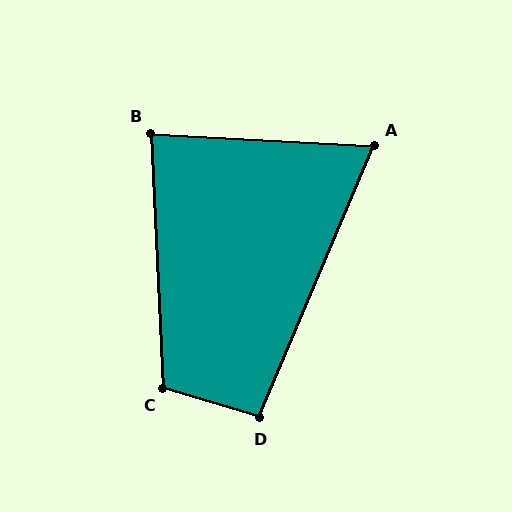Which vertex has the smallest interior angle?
A, at approximately 70 degrees.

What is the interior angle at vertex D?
Approximately 96 degrees (obtuse).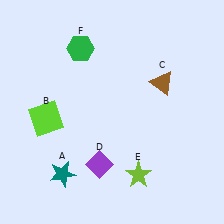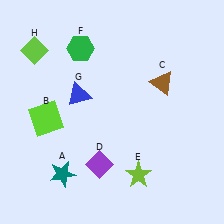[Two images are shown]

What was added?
A blue triangle (G), a lime diamond (H) were added in Image 2.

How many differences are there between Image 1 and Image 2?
There are 2 differences between the two images.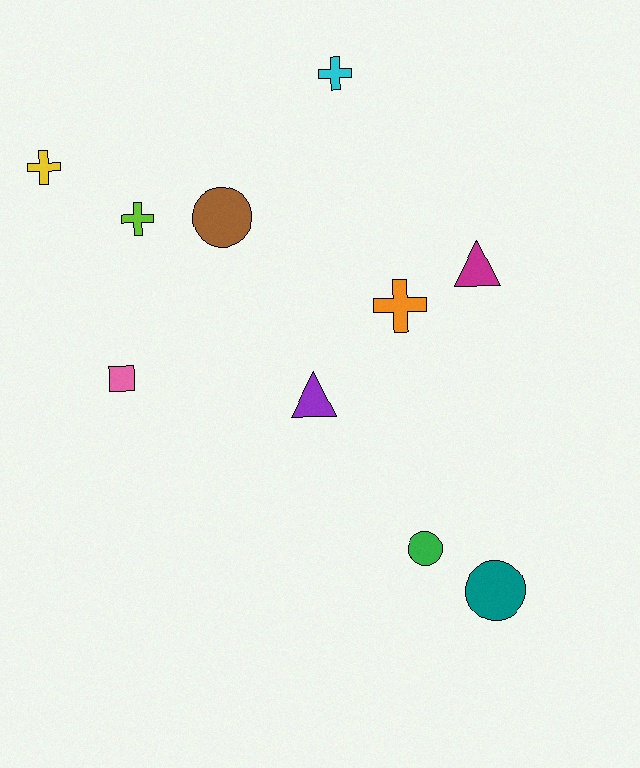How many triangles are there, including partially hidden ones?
There are 2 triangles.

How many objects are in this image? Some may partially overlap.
There are 10 objects.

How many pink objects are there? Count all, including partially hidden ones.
There is 1 pink object.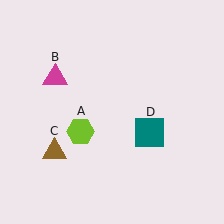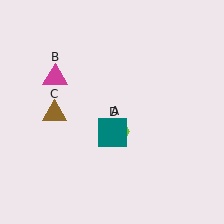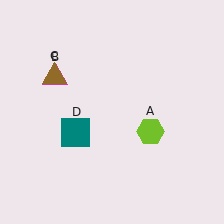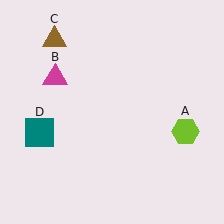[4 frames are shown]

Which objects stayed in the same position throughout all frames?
Magenta triangle (object B) remained stationary.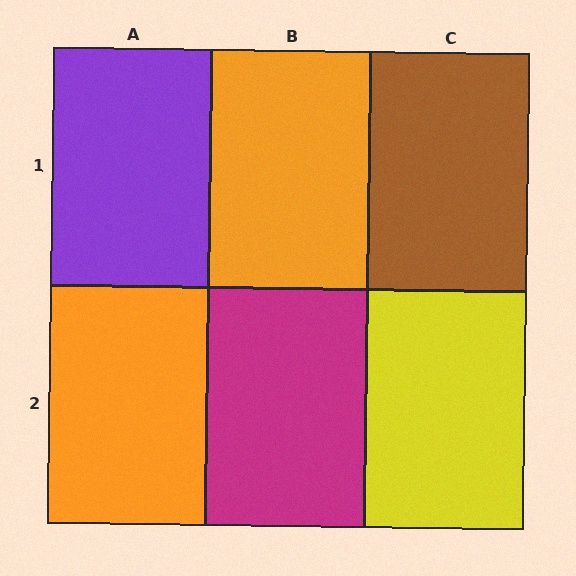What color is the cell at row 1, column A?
Purple.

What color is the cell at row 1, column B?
Orange.